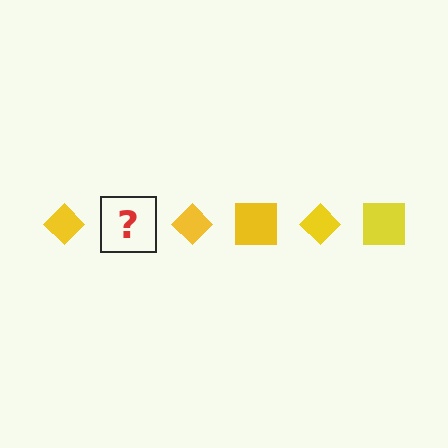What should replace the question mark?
The question mark should be replaced with a yellow square.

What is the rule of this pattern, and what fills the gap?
The rule is that the pattern cycles through diamond, square shapes in yellow. The gap should be filled with a yellow square.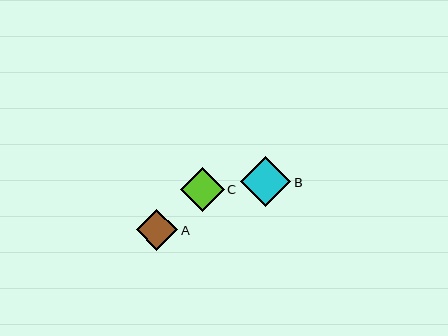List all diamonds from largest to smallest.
From largest to smallest: B, C, A.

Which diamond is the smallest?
Diamond A is the smallest with a size of approximately 41 pixels.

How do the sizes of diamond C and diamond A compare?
Diamond C and diamond A are approximately the same size.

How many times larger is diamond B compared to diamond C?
Diamond B is approximately 1.1 times the size of diamond C.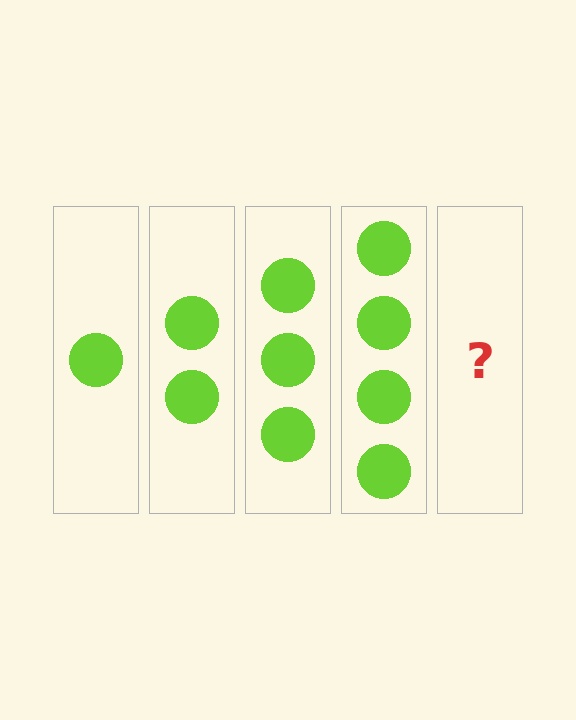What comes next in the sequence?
The next element should be 5 circles.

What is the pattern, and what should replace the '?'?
The pattern is that each step adds one more circle. The '?' should be 5 circles.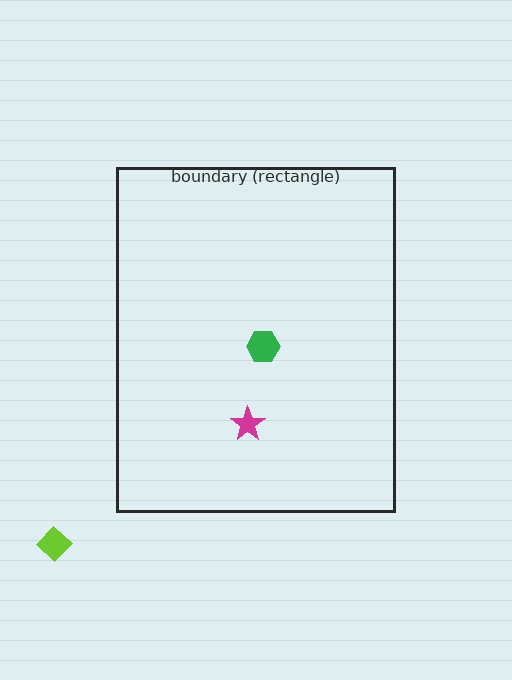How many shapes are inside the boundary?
2 inside, 1 outside.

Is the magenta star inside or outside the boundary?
Inside.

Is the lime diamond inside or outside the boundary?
Outside.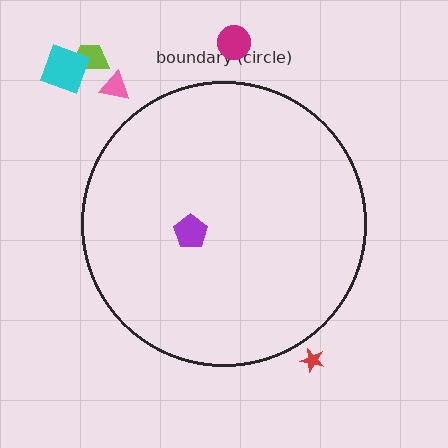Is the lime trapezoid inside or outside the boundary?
Outside.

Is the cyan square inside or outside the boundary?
Outside.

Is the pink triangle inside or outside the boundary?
Outside.